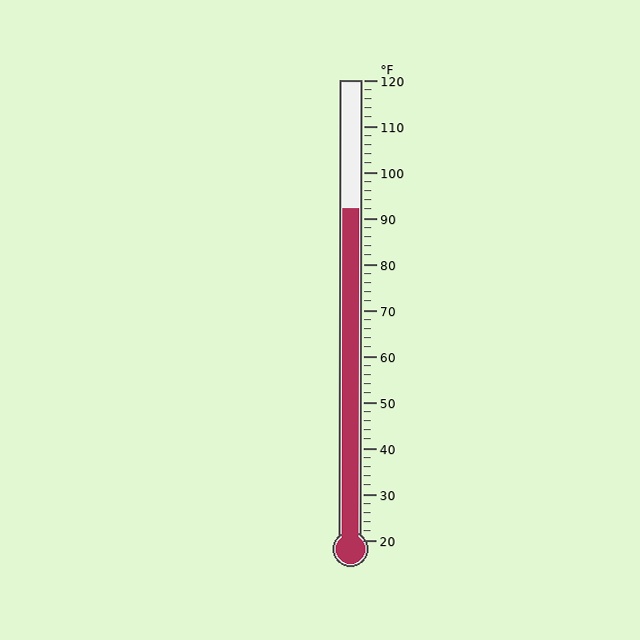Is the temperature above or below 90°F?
The temperature is above 90°F.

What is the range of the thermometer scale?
The thermometer scale ranges from 20°F to 120°F.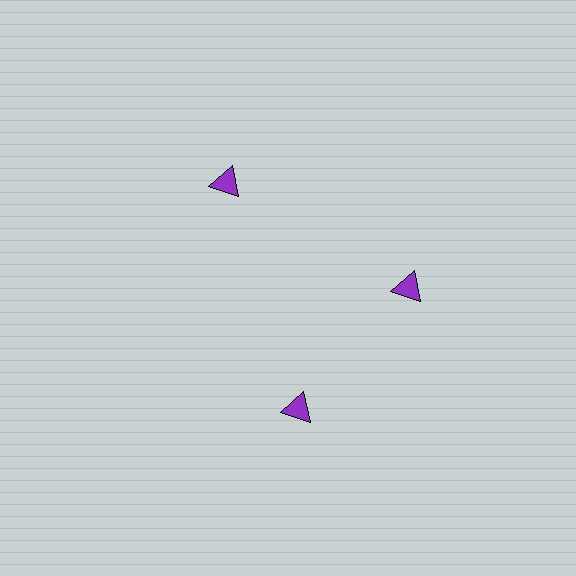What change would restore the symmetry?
The symmetry would be restored by rotating it back into even spacing with its neighbors so that all 3 triangles sit at equal angles and equal distance from the center.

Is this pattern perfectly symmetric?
No. The 3 purple triangles are arranged in a ring, but one element near the 7 o'clock position is rotated out of alignment along the ring, breaking the 3-fold rotational symmetry.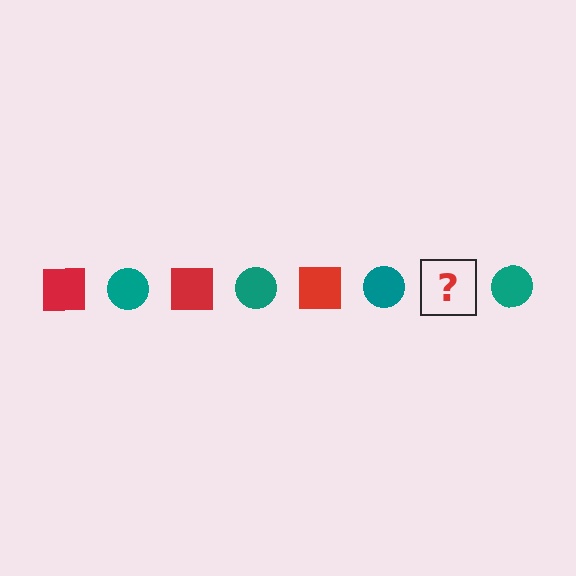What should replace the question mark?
The question mark should be replaced with a red square.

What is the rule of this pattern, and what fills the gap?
The rule is that the pattern alternates between red square and teal circle. The gap should be filled with a red square.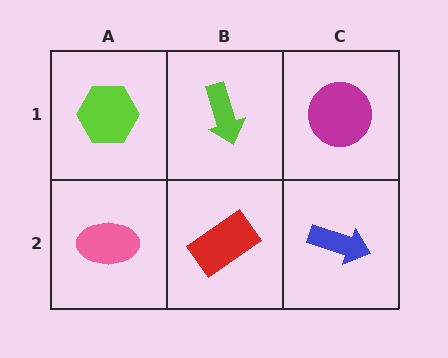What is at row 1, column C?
A magenta circle.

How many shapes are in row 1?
3 shapes.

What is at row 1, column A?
A lime hexagon.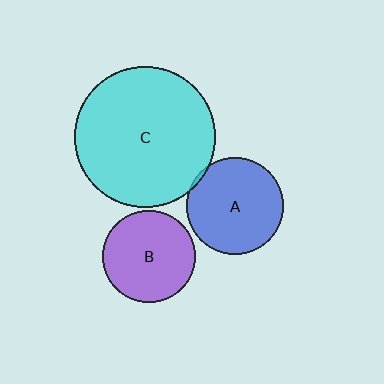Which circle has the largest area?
Circle C (cyan).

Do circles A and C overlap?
Yes.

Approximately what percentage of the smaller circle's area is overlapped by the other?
Approximately 5%.